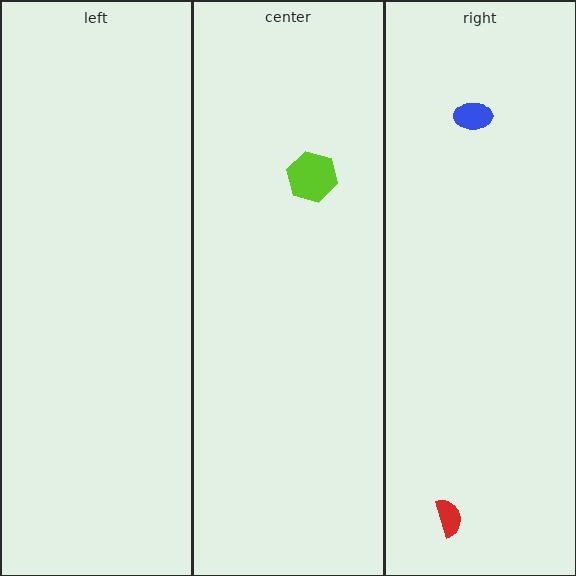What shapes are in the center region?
The lime hexagon.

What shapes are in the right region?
The red semicircle, the blue ellipse.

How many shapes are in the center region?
1.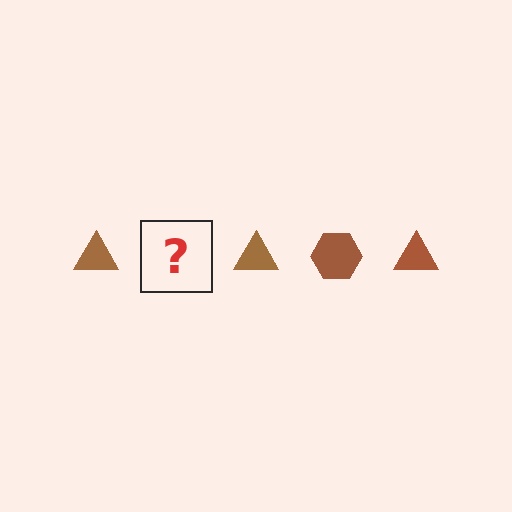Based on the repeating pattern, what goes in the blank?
The blank should be a brown hexagon.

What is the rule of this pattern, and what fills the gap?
The rule is that the pattern cycles through triangle, hexagon shapes in brown. The gap should be filled with a brown hexagon.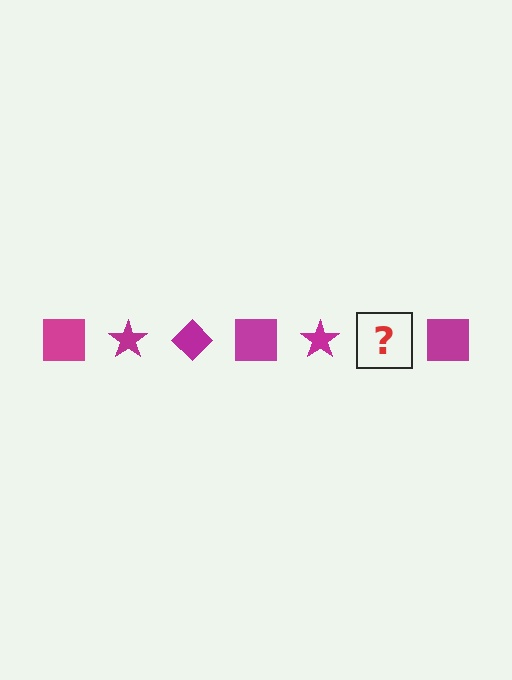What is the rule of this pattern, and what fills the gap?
The rule is that the pattern cycles through square, star, diamond shapes in magenta. The gap should be filled with a magenta diamond.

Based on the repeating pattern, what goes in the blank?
The blank should be a magenta diamond.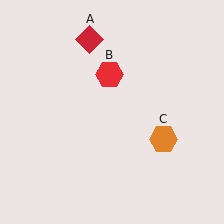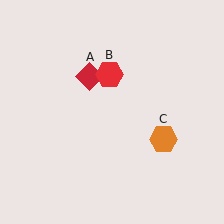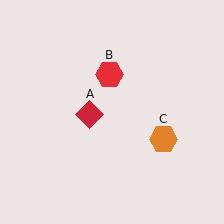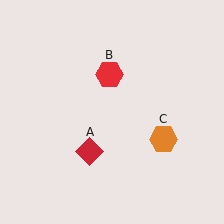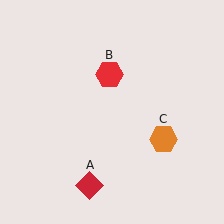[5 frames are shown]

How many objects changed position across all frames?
1 object changed position: red diamond (object A).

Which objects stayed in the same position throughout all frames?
Red hexagon (object B) and orange hexagon (object C) remained stationary.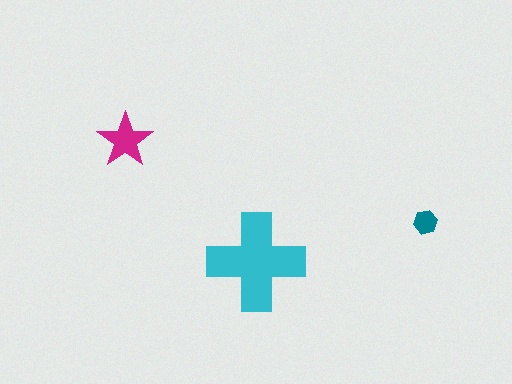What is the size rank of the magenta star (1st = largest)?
2nd.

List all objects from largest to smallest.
The cyan cross, the magenta star, the teal hexagon.